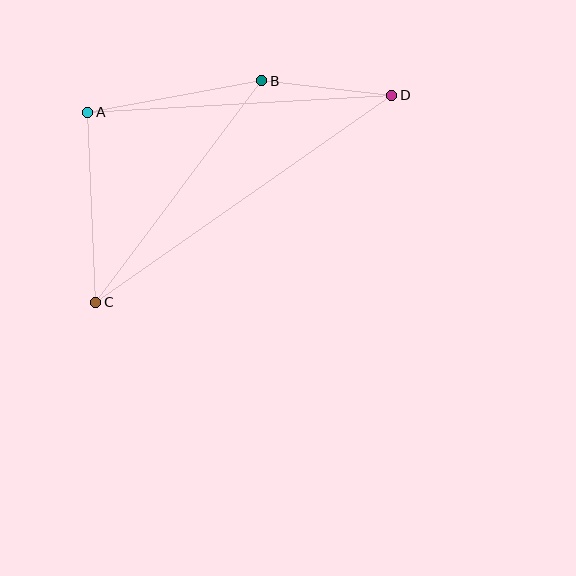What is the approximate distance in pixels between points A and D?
The distance between A and D is approximately 305 pixels.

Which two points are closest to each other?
Points B and D are closest to each other.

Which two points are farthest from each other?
Points C and D are farthest from each other.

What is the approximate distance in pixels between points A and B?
The distance between A and B is approximately 177 pixels.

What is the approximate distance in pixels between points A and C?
The distance between A and C is approximately 190 pixels.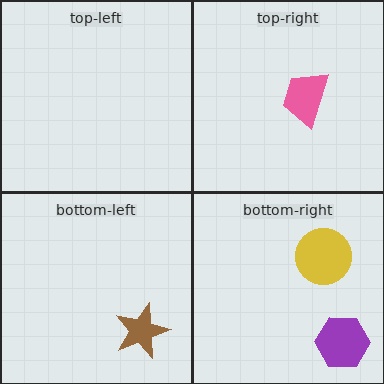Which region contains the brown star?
The bottom-left region.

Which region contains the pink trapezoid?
The top-right region.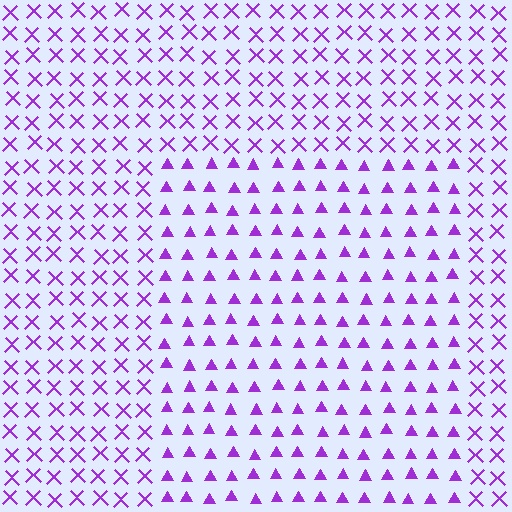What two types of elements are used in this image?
The image uses triangles inside the rectangle region and X marks outside it.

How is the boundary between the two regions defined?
The boundary is defined by a change in element shape: triangles inside vs. X marks outside. All elements share the same color and spacing.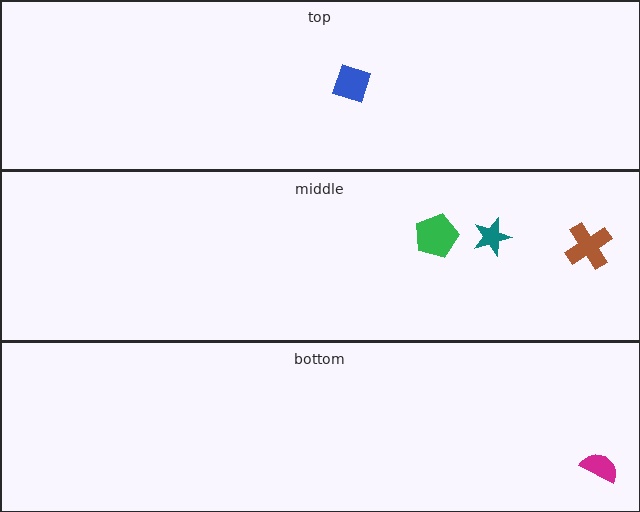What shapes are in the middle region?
The brown cross, the teal star, the green pentagon.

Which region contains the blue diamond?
The top region.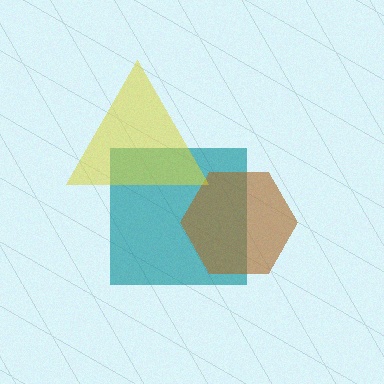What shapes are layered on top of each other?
The layered shapes are: a teal square, a brown hexagon, a yellow triangle.